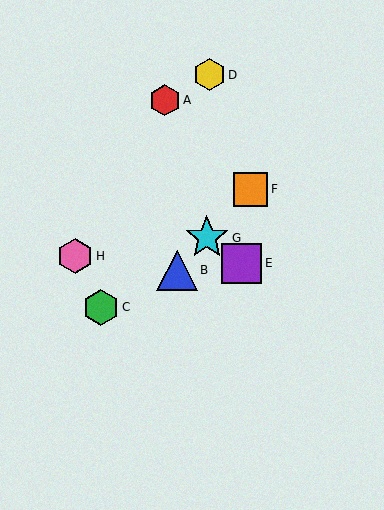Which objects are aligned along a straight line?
Objects B, F, G are aligned along a straight line.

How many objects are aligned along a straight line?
3 objects (B, F, G) are aligned along a straight line.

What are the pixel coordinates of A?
Object A is at (165, 100).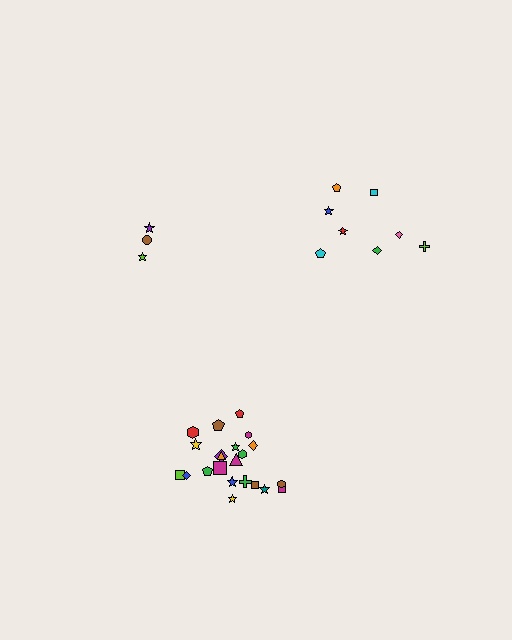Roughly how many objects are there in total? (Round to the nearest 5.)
Roughly 35 objects in total.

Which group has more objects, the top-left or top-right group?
The top-right group.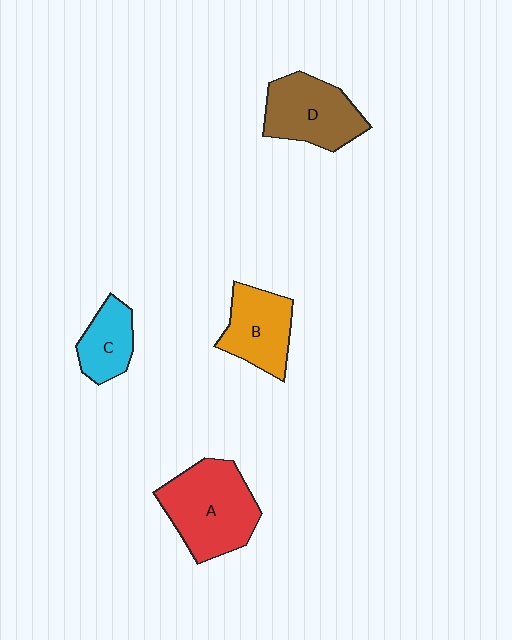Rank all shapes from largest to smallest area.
From largest to smallest: A (red), D (brown), B (orange), C (cyan).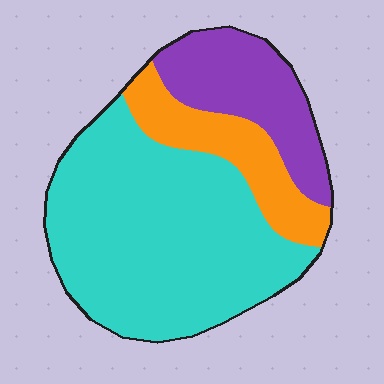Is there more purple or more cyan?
Cyan.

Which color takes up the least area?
Orange, at roughly 15%.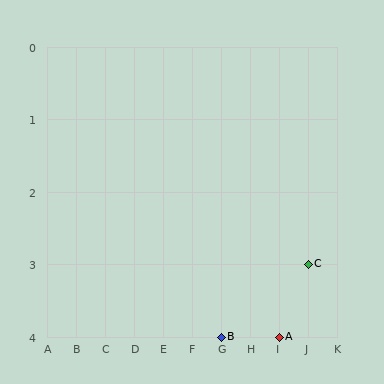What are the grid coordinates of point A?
Point A is at grid coordinates (I, 4).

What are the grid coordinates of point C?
Point C is at grid coordinates (J, 3).